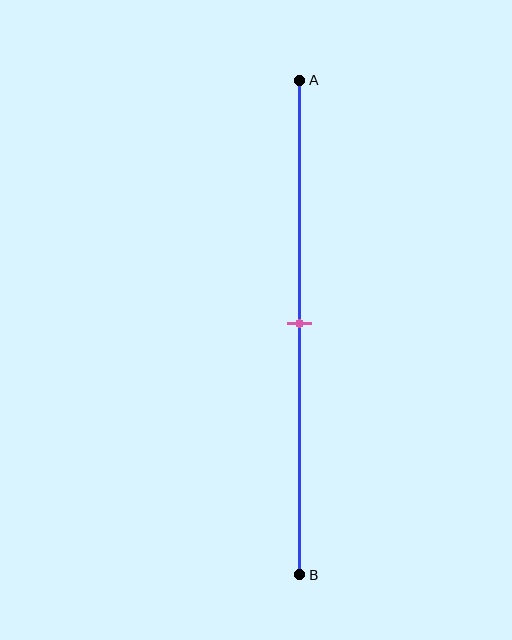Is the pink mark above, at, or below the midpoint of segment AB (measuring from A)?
The pink mark is approximately at the midpoint of segment AB.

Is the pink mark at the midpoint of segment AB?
Yes, the mark is approximately at the midpoint.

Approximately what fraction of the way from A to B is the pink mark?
The pink mark is approximately 50% of the way from A to B.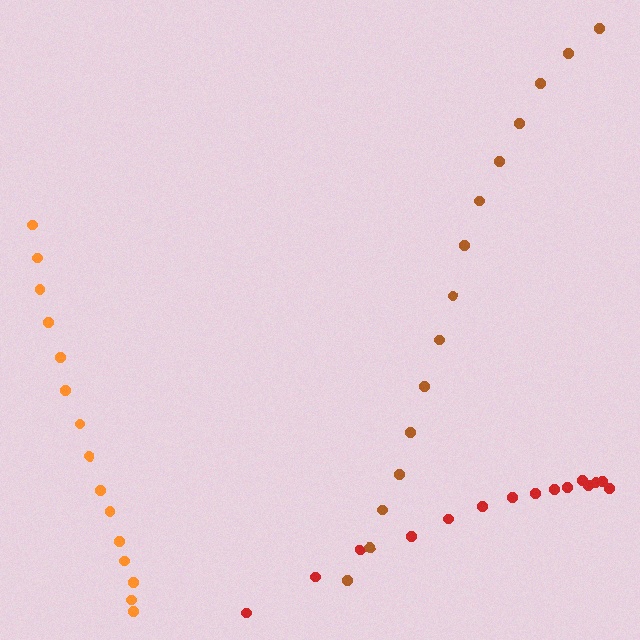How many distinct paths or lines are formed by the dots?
There are 3 distinct paths.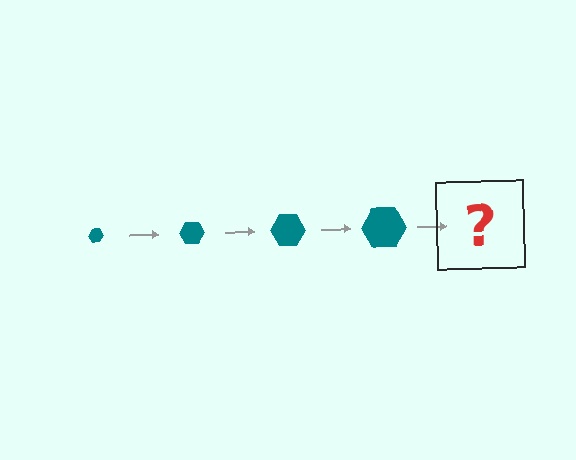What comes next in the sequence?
The next element should be a teal hexagon, larger than the previous one.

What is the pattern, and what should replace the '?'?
The pattern is that the hexagon gets progressively larger each step. The '?' should be a teal hexagon, larger than the previous one.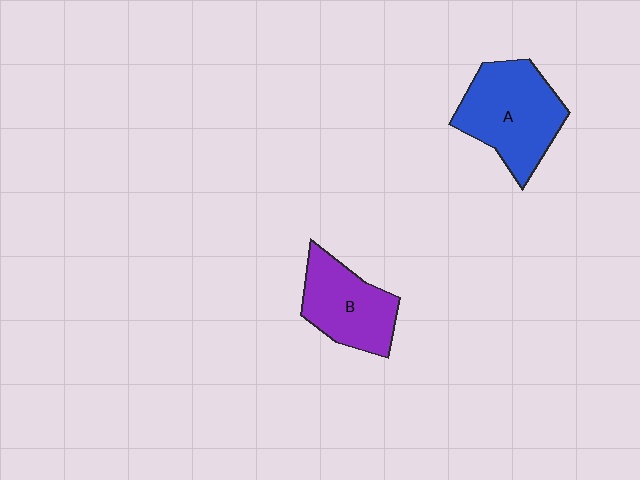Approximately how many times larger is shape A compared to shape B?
Approximately 1.3 times.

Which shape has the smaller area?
Shape B (purple).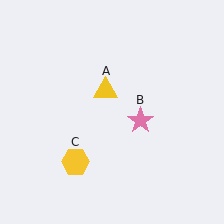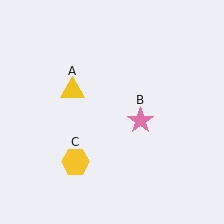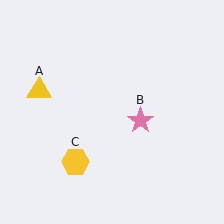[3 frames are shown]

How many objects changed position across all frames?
1 object changed position: yellow triangle (object A).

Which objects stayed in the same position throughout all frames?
Pink star (object B) and yellow hexagon (object C) remained stationary.